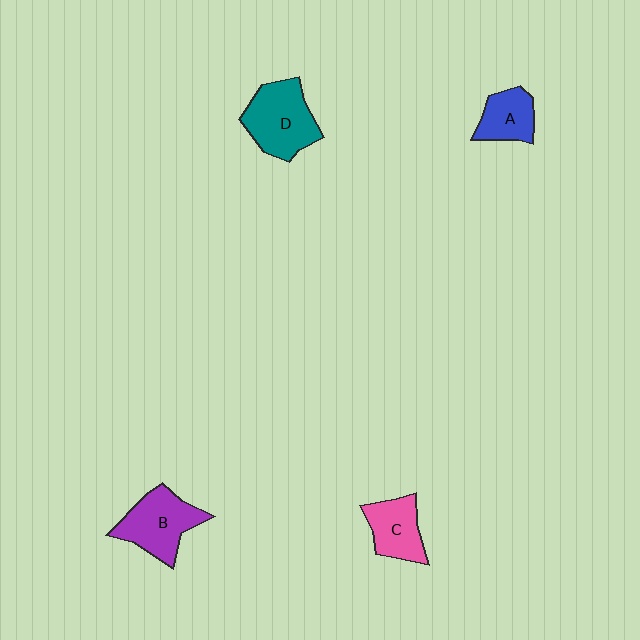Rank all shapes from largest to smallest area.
From largest to smallest: D (teal), B (purple), C (pink), A (blue).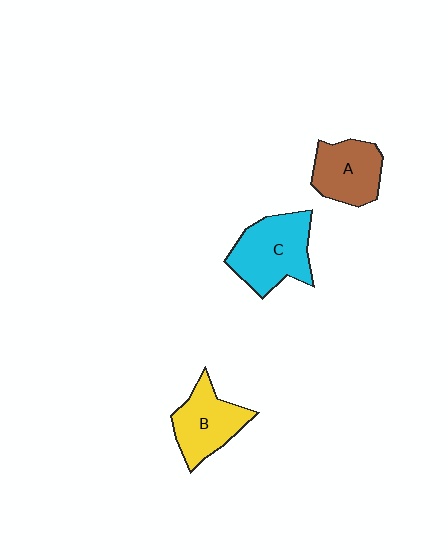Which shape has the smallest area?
Shape A (brown).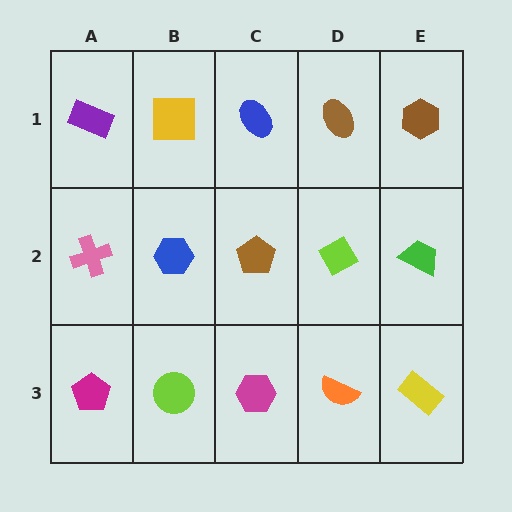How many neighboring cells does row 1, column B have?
3.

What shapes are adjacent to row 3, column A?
A pink cross (row 2, column A), a lime circle (row 3, column B).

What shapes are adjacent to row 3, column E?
A green trapezoid (row 2, column E), an orange semicircle (row 3, column D).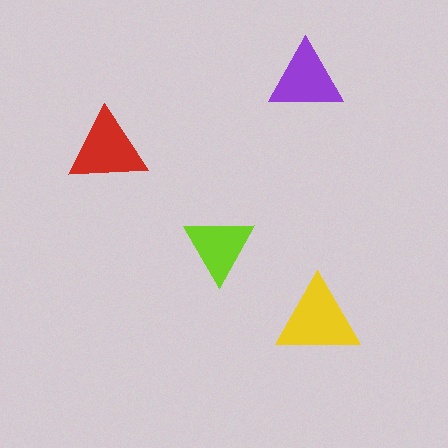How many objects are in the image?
There are 4 objects in the image.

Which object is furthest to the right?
The yellow triangle is rightmost.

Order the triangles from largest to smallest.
the yellow one, the red one, the purple one, the lime one.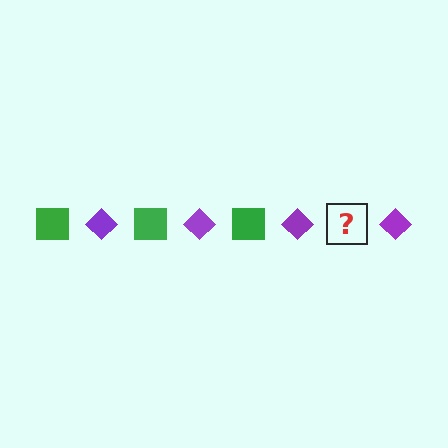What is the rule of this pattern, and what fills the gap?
The rule is that the pattern alternates between green square and purple diamond. The gap should be filled with a green square.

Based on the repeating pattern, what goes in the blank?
The blank should be a green square.